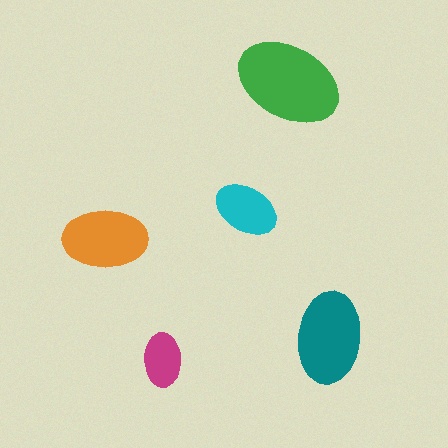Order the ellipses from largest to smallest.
the green one, the teal one, the orange one, the cyan one, the magenta one.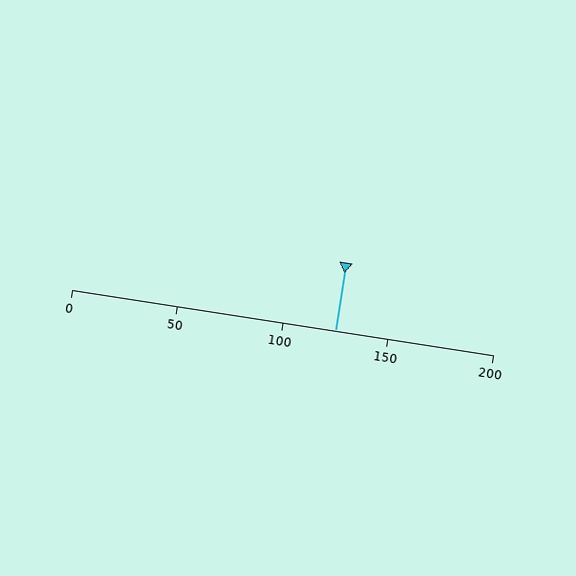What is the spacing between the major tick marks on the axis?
The major ticks are spaced 50 apart.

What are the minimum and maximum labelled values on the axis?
The axis runs from 0 to 200.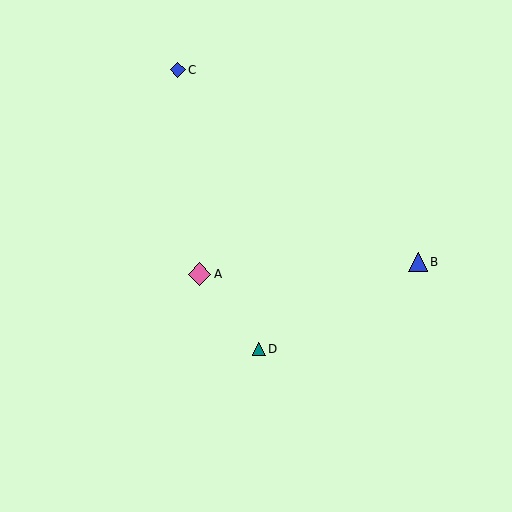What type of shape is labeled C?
Shape C is a blue diamond.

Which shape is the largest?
The pink diamond (labeled A) is the largest.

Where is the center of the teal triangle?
The center of the teal triangle is at (259, 349).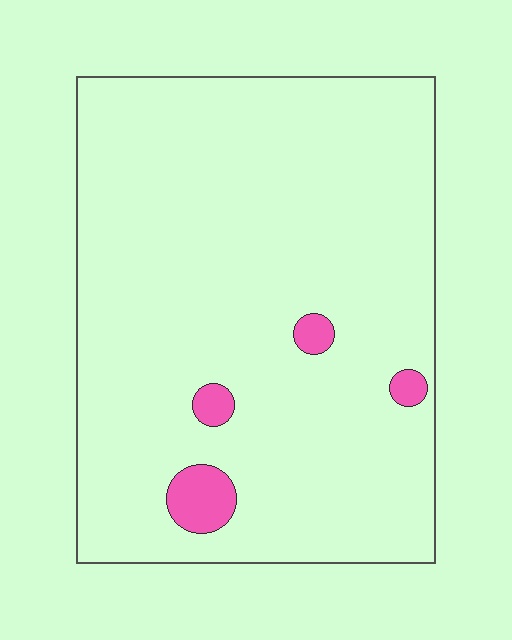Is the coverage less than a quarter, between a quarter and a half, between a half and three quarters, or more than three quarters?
Less than a quarter.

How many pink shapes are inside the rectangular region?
4.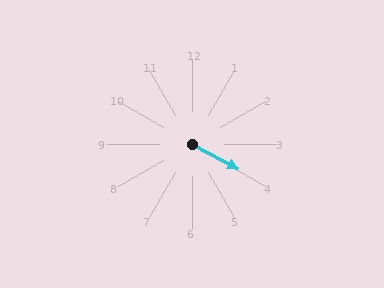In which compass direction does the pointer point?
Southeast.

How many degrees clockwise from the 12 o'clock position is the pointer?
Approximately 118 degrees.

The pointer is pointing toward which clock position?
Roughly 4 o'clock.